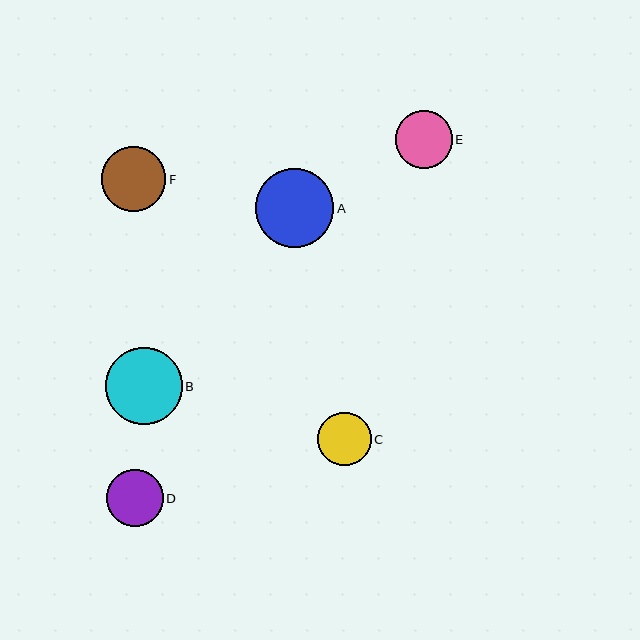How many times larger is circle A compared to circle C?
Circle A is approximately 1.5 times the size of circle C.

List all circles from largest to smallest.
From largest to smallest: A, B, F, E, D, C.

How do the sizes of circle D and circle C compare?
Circle D and circle C are approximately the same size.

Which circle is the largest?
Circle A is the largest with a size of approximately 78 pixels.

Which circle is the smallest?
Circle C is the smallest with a size of approximately 53 pixels.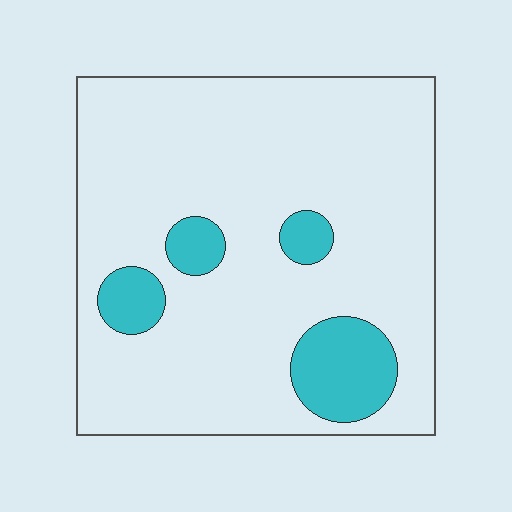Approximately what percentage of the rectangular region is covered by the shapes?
Approximately 15%.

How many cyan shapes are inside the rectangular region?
4.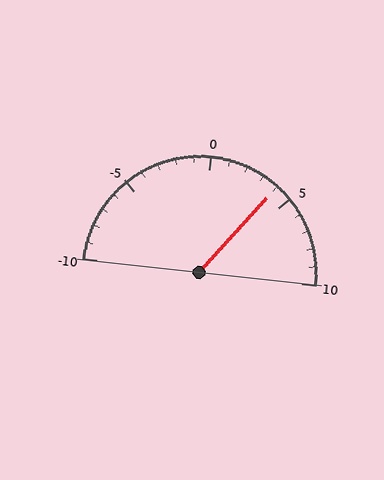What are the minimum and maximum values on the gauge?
The gauge ranges from -10 to 10.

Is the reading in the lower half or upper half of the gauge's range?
The reading is in the upper half of the range (-10 to 10).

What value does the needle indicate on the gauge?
The needle indicates approximately 4.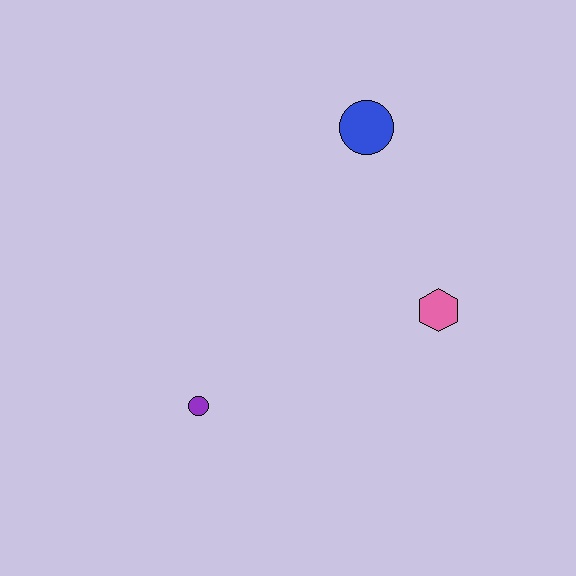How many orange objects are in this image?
There are no orange objects.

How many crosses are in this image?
There are no crosses.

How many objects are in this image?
There are 3 objects.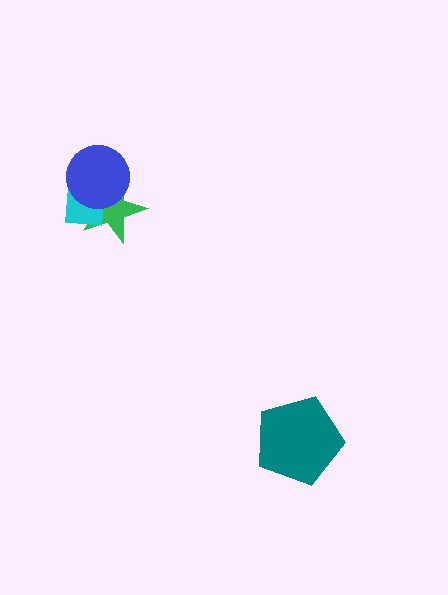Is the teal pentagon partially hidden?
No, no other shape covers it.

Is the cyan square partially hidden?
Yes, it is partially covered by another shape.